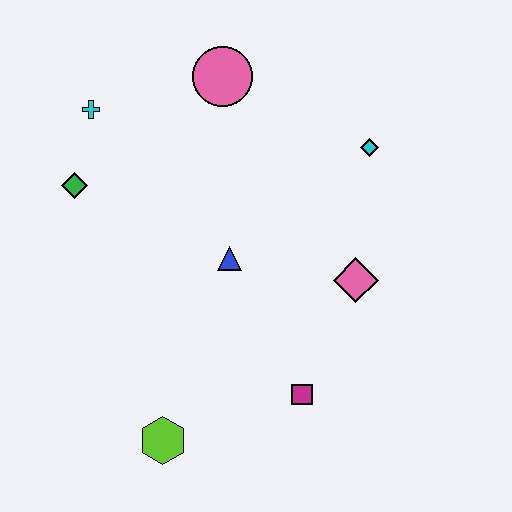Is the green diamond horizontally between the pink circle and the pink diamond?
No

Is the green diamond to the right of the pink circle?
No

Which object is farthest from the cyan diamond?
The lime hexagon is farthest from the cyan diamond.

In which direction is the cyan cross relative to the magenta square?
The cyan cross is above the magenta square.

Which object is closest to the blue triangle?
The pink diamond is closest to the blue triangle.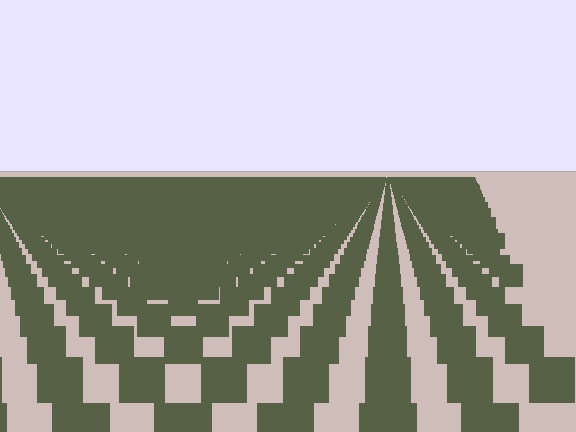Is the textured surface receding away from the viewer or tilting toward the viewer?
The surface is receding away from the viewer. Texture elements get smaller and denser toward the top.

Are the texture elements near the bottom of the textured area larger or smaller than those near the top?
Larger. Near the bottom, elements are closer to the viewer and appear at a bigger on-screen size.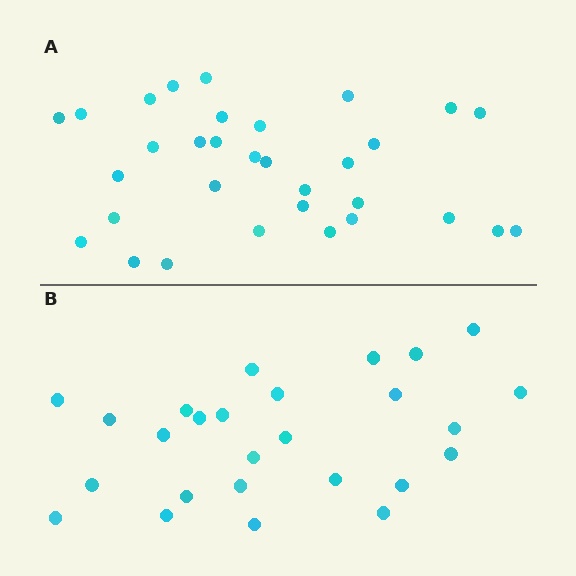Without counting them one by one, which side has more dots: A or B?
Region A (the top region) has more dots.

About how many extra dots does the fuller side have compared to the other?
Region A has about 6 more dots than region B.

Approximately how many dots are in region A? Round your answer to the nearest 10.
About 30 dots. (The exact count is 32, which rounds to 30.)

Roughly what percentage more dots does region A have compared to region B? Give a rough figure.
About 25% more.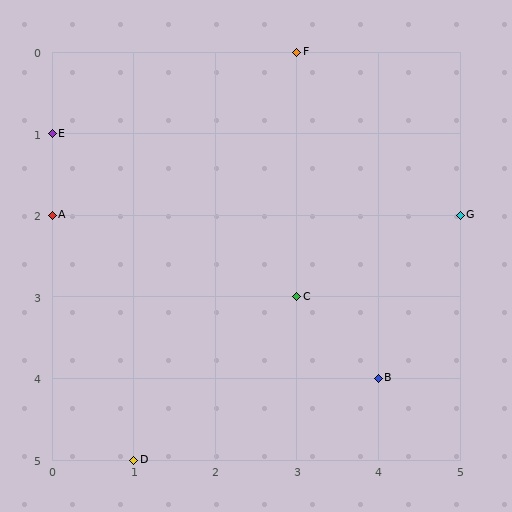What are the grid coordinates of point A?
Point A is at grid coordinates (0, 2).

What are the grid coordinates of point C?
Point C is at grid coordinates (3, 3).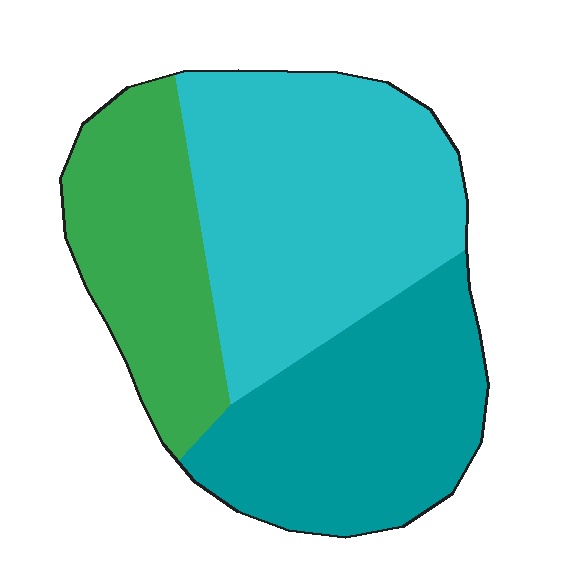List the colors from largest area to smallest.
From largest to smallest: cyan, teal, green.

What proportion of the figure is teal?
Teal takes up about one third (1/3) of the figure.